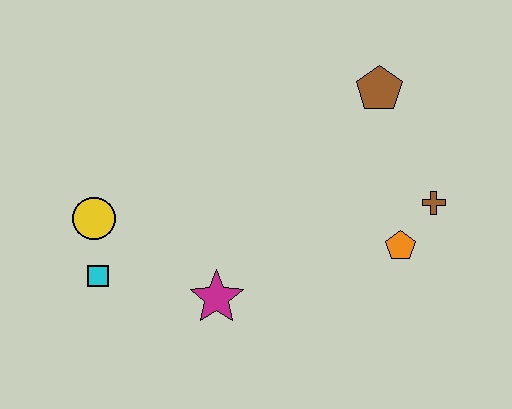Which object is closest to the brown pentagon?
The brown cross is closest to the brown pentagon.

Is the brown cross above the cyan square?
Yes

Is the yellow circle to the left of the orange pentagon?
Yes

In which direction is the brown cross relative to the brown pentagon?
The brown cross is below the brown pentagon.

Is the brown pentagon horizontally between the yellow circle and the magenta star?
No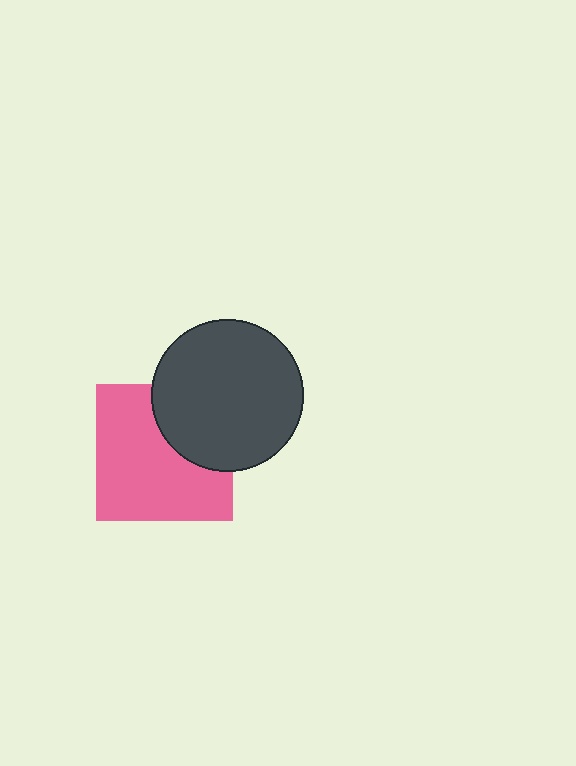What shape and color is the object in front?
The object in front is a dark gray circle.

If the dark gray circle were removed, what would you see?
You would see the complete pink square.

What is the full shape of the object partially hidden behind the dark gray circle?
The partially hidden object is a pink square.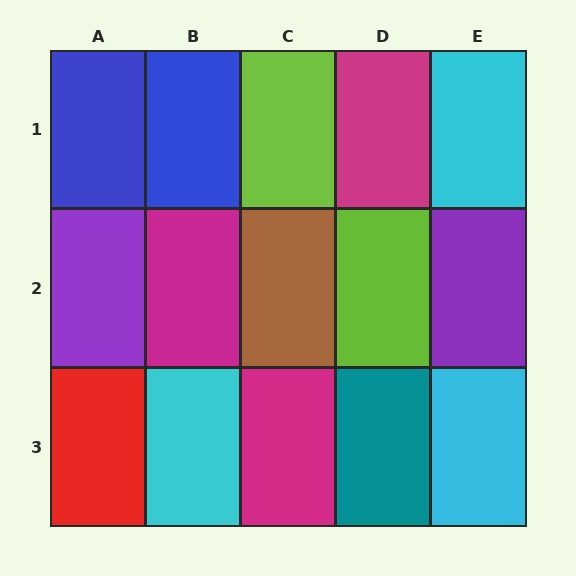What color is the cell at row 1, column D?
Magenta.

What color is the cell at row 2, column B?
Magenta.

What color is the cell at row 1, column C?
Lime.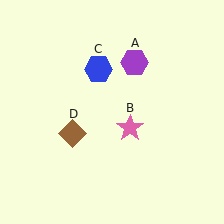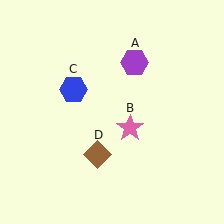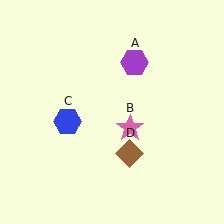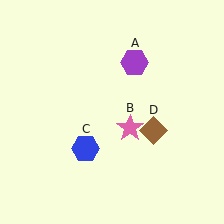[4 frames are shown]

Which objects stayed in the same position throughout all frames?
Purple hexagon (object A) and pink star (object B) remained stationary.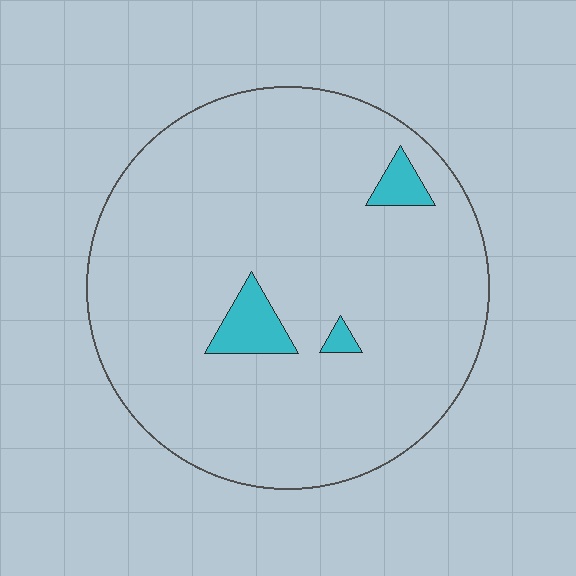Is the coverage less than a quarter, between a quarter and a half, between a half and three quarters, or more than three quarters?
Less than a quarter.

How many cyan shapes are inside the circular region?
3.